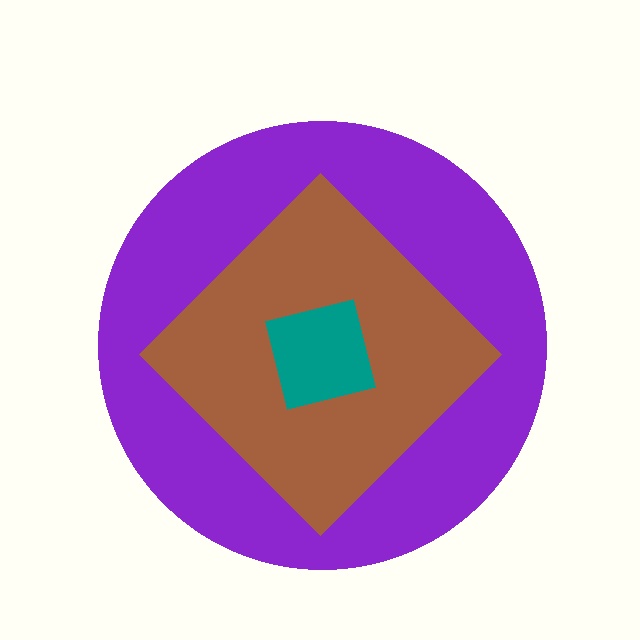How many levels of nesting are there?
3.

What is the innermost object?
The teal square.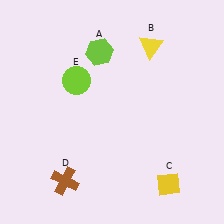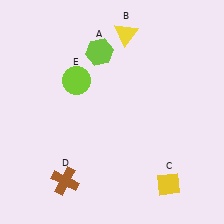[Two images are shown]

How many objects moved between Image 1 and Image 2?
1 object moved between the two images.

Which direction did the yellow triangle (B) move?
The yellow triangle (B) moved left.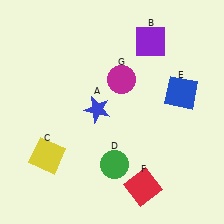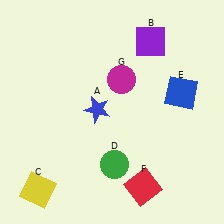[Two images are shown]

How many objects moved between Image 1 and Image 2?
1 object moved between the two images.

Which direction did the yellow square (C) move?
The yellow square (C) moved down.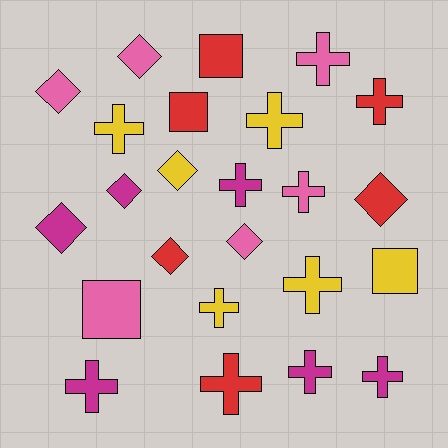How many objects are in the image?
There are 24 objects.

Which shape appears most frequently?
Cross, with 12 objects.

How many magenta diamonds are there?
There are 2 magenta diamonds.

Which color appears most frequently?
Yellow, with 6 objects.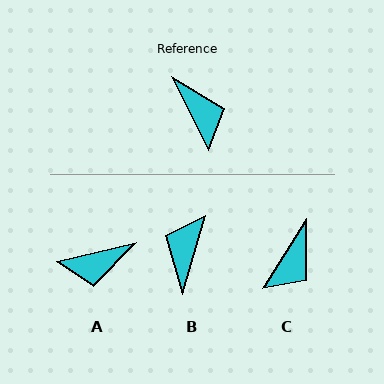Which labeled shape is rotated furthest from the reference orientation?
B, about 137 degrees away.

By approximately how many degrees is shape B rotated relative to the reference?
Approximately 137 degrees counter-clockwise.